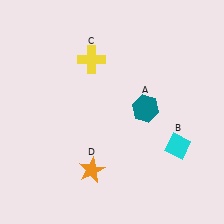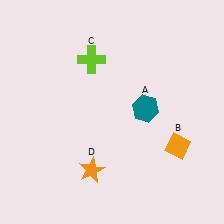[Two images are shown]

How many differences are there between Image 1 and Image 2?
There are 2 differences between the two images.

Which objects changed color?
B changed from cyan to orange. C changed from yellow to lime.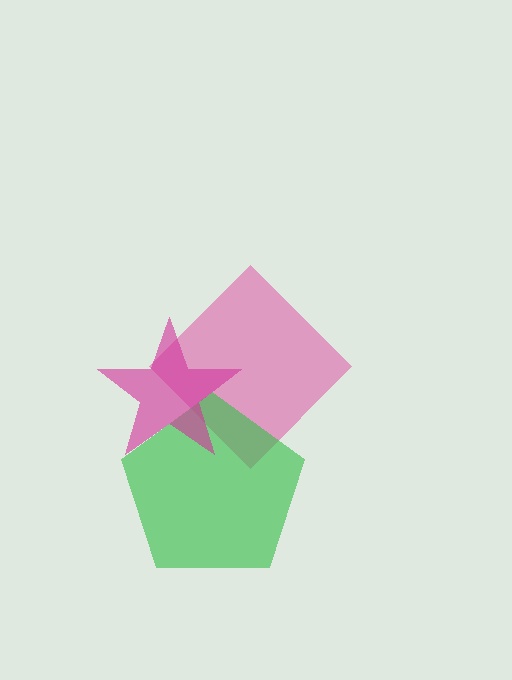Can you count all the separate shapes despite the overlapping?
Yes, there are 3 separate shapes.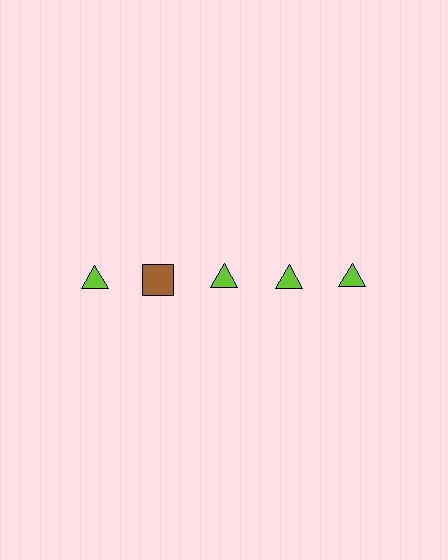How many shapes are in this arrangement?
There are 5 shapes arranged in a grid pattern.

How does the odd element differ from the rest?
It differs in both color (brown instead of lime) and shape (square instead of triangle).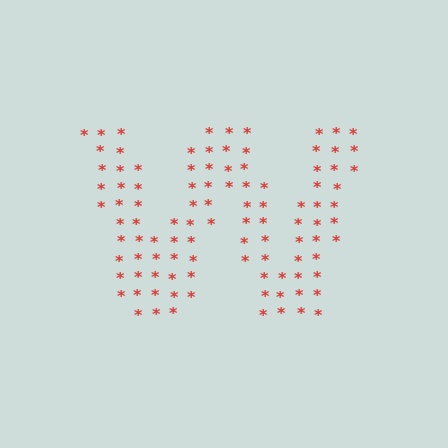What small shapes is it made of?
It is made of small asterisks.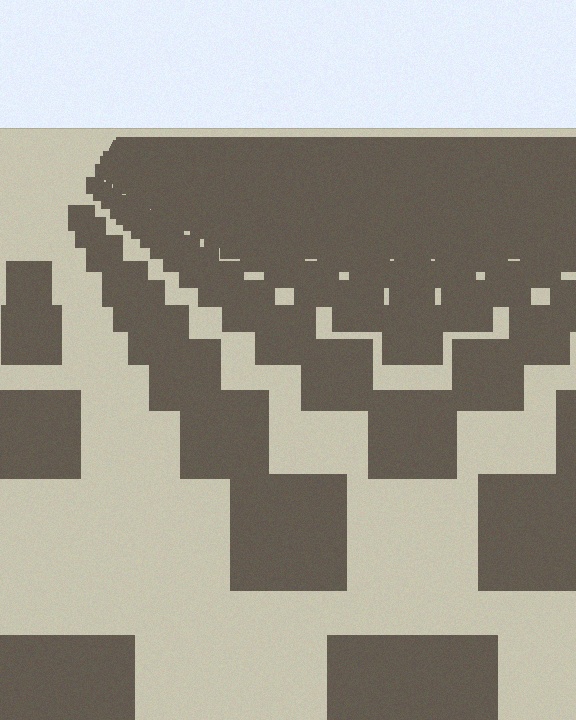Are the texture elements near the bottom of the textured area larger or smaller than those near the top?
Larger. Near the bottom, elements are closer to the viewer and appear at a bigger on-screen size.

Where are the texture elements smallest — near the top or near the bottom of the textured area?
Near the top.